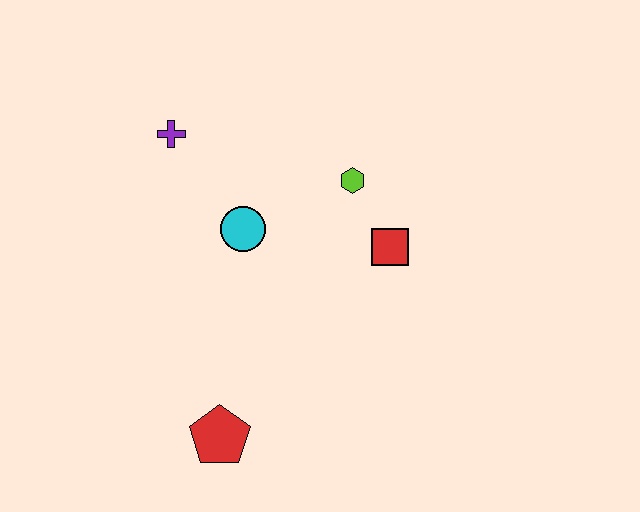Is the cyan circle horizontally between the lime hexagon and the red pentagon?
Yes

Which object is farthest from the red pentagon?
The purple cross is farthest from the red pentagon.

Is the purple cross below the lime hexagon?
No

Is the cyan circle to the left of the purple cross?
No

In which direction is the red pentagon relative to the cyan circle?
The red pentagon is below the cyan circle.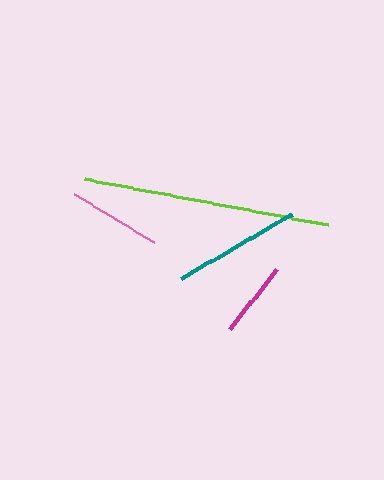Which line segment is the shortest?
The magenta line is the shortest at approximately 76 pixels.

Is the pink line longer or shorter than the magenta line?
The pink line is longer than the magenta line.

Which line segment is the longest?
The lime line is the longest at approximately 249 pixels.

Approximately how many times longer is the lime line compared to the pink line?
The lime line is approximately 2.7 times the length of the pink line.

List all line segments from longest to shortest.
From longest to shortest: lime, teal, pink, magenta.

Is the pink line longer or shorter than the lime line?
The lime line is longer than the pink line.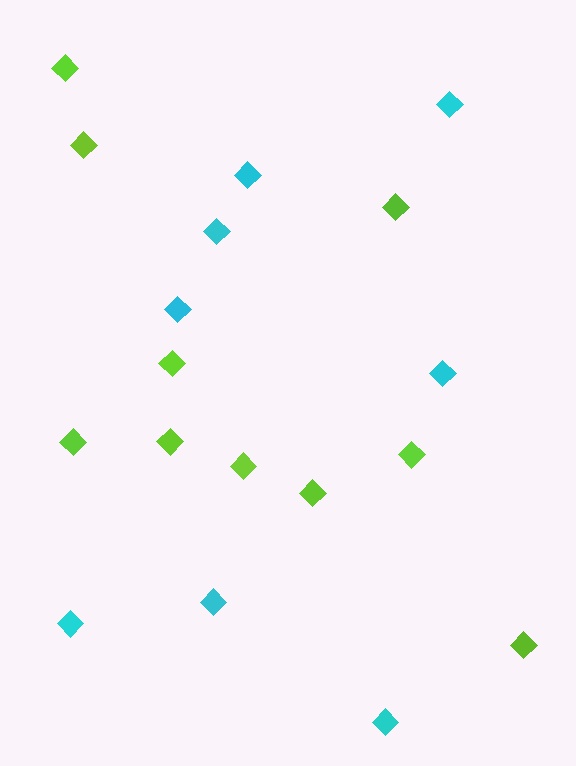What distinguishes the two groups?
There are 2 groups: one group of lime diamonds (10) and one group of cyan diamonds (8).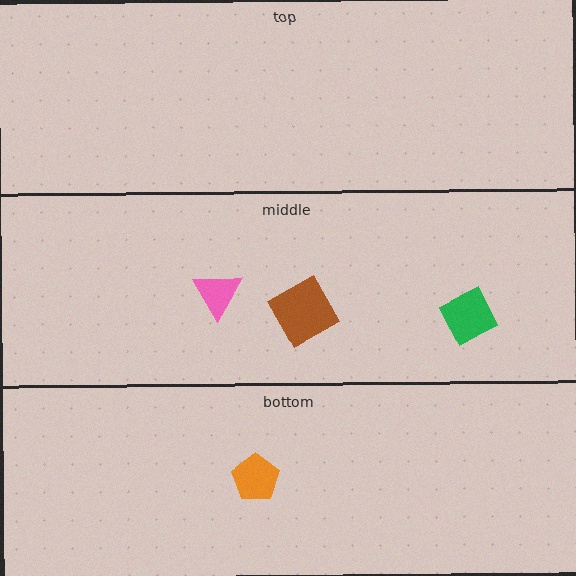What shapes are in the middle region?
The pink triangle, the green diamond, the brown square.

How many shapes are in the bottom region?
1.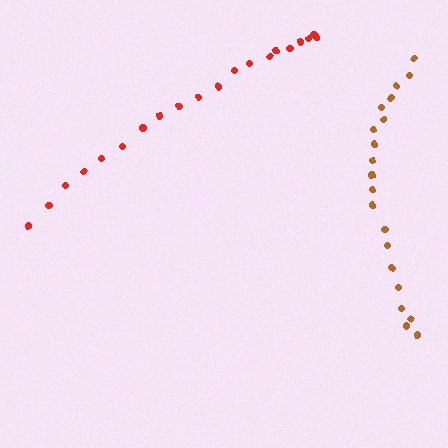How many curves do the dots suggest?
There are 2 distinct paths.